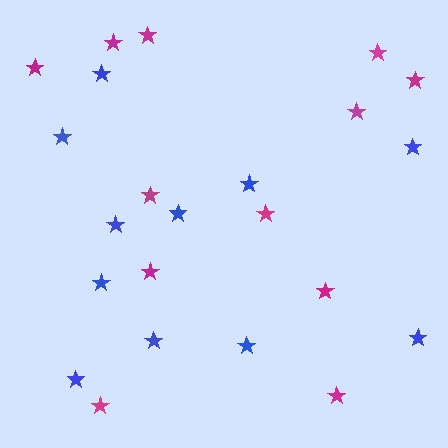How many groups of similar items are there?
There are 2 groups: one group of blue stars (11) and one group of magenta stars (12).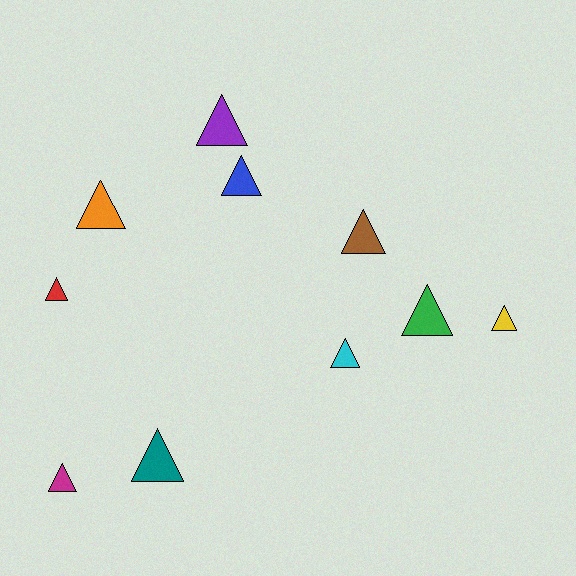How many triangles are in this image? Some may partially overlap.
There are 10 triangles.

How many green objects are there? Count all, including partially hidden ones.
There is 1 green object.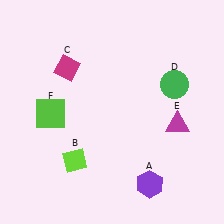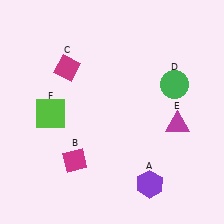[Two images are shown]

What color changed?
The diamond (B) changed from lime in Image 1 to magenta in Image 2.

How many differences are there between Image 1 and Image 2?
There is 1 difference between the two images.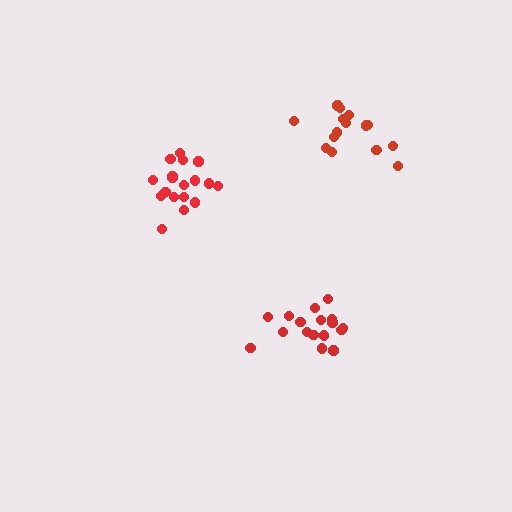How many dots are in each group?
Group 1: 15 dots, Group 2: 18 dots, Group 3: 17 dots (50 total).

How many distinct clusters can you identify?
There are 3 distinct clusters.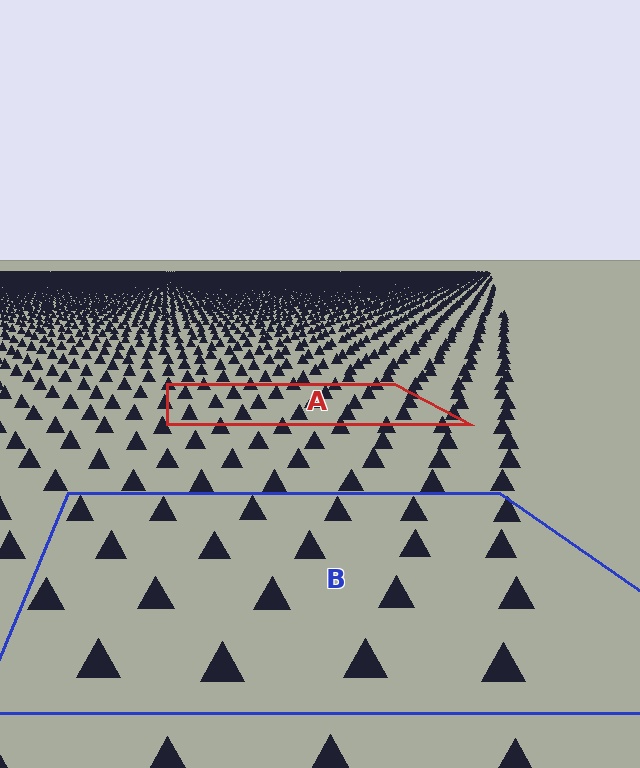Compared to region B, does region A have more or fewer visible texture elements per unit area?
Region A has more texture elements per unit area — they are packed more densely because it is farther away.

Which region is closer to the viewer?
Region B is closer. The texture elements there are larger and more spread out.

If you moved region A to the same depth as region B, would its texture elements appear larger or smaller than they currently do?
They would appear larger. At a closer depth, the same texture elements are projected at a bigger on-screen size.